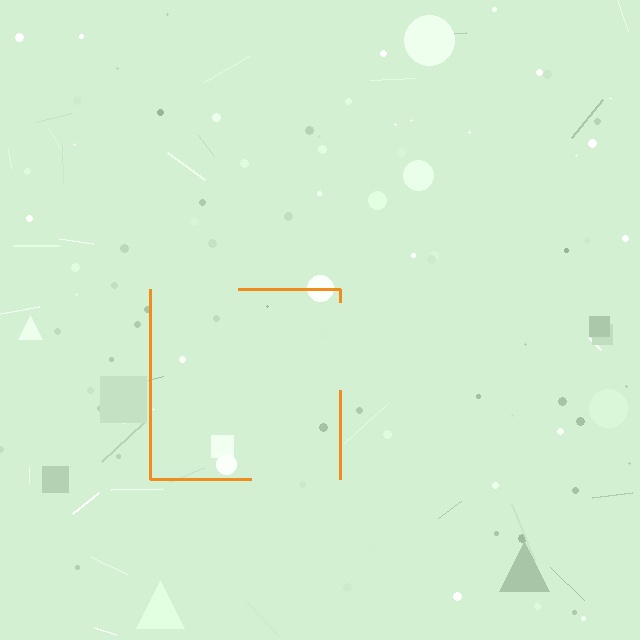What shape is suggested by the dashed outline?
The dashed outline suggests a square.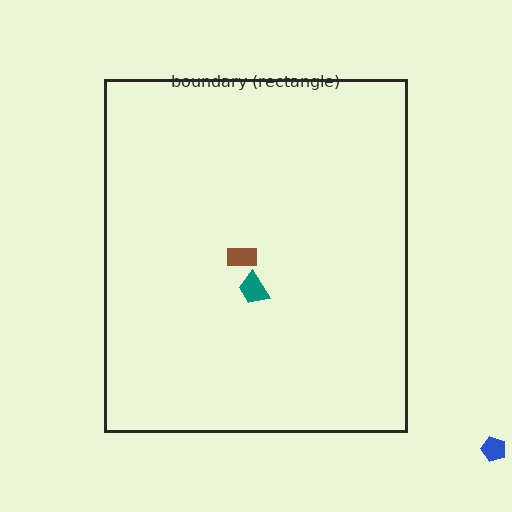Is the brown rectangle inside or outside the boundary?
Inside.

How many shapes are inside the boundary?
2 inside, 1 outside.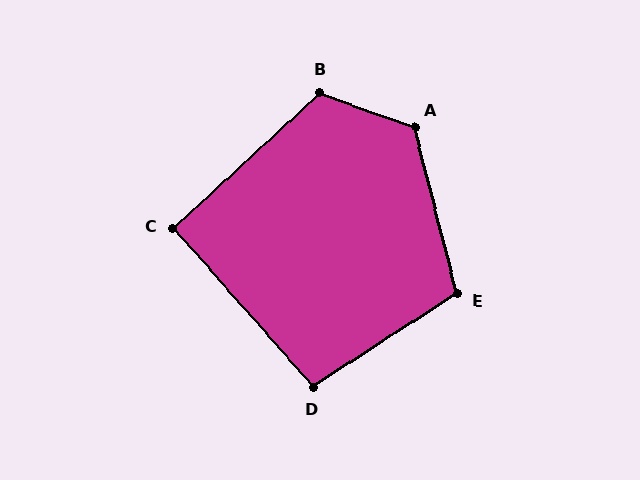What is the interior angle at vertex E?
Approximately 109 degrees (obtuse).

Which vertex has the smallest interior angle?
C, at approximately 91 degrees.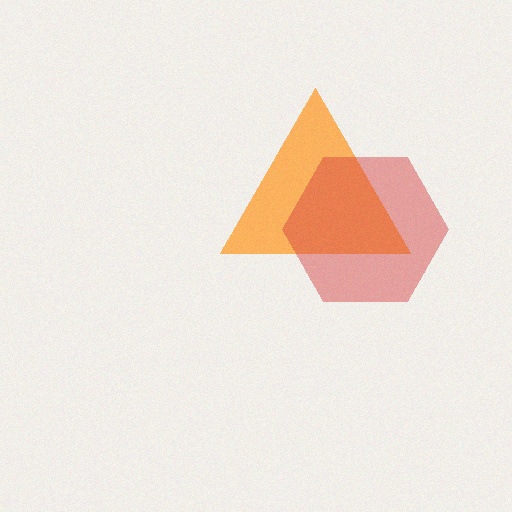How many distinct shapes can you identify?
There are 2 distinct shapes: an orange triangle, a red hexagon.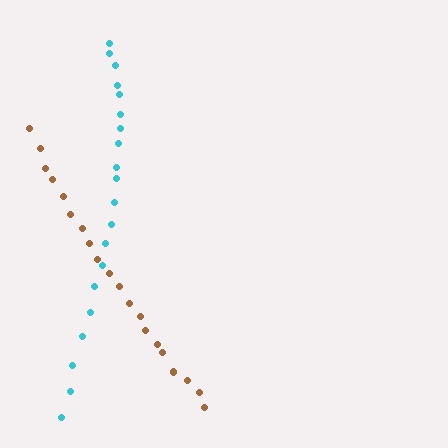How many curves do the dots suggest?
There are 2 distinct paths.